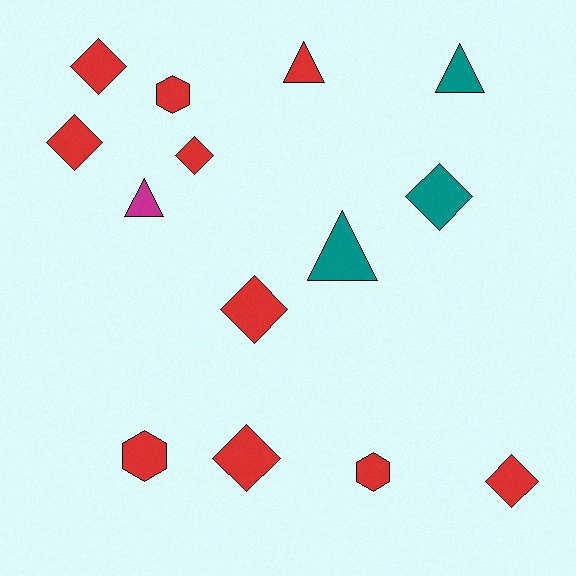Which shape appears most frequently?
Diamond, with 7 objects.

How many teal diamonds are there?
There is 1 teal diamond.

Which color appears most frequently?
Red, with 10 objects.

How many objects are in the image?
There are 14 objects.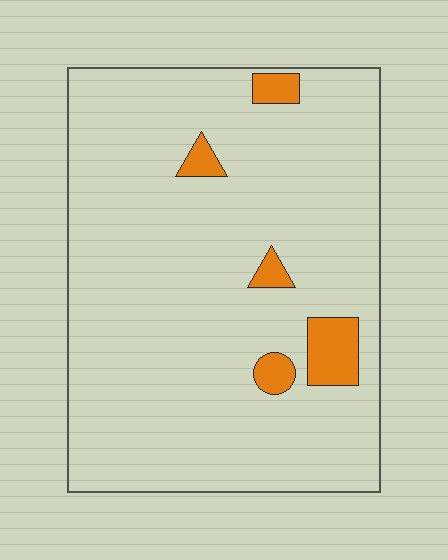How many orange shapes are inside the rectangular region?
5.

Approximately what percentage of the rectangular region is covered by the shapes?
Approximately 5%.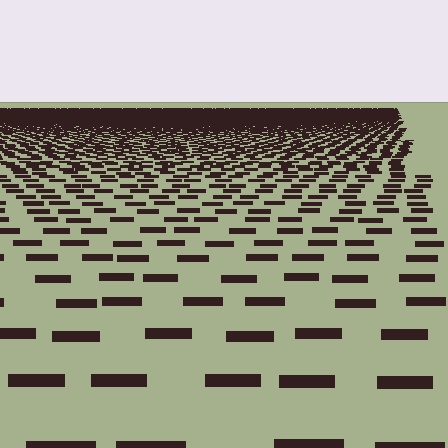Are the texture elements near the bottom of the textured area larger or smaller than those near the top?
Larger. Near the bottom, elements are closer to the viewer and appear at a bigger on-screen size.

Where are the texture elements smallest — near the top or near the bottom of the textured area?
Near the top.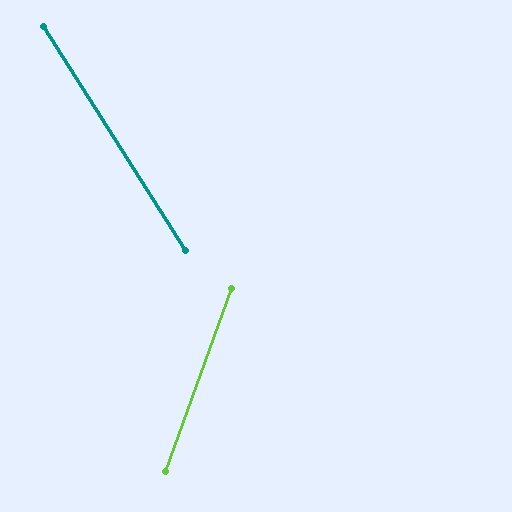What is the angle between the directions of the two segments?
Approximately 52 degrees.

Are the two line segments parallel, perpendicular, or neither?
Neither parallel nor perpendicular — they differ by about 52°.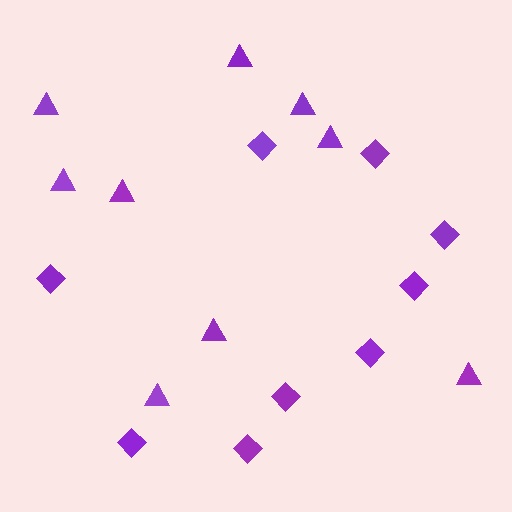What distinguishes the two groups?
There are 2 groups: one group of diamonds (9) and one group of triangles (9).